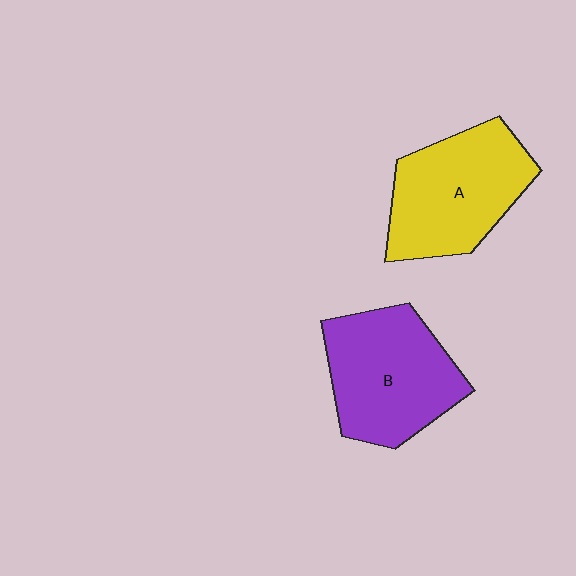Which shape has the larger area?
Shape B (purple).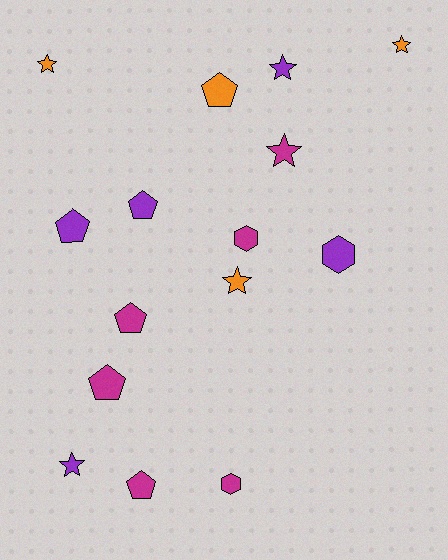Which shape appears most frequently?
Star, with 6 objects.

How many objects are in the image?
There are 15 objects.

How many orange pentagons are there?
There is 1 orange pentagon.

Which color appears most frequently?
Magenta, with 6 objects.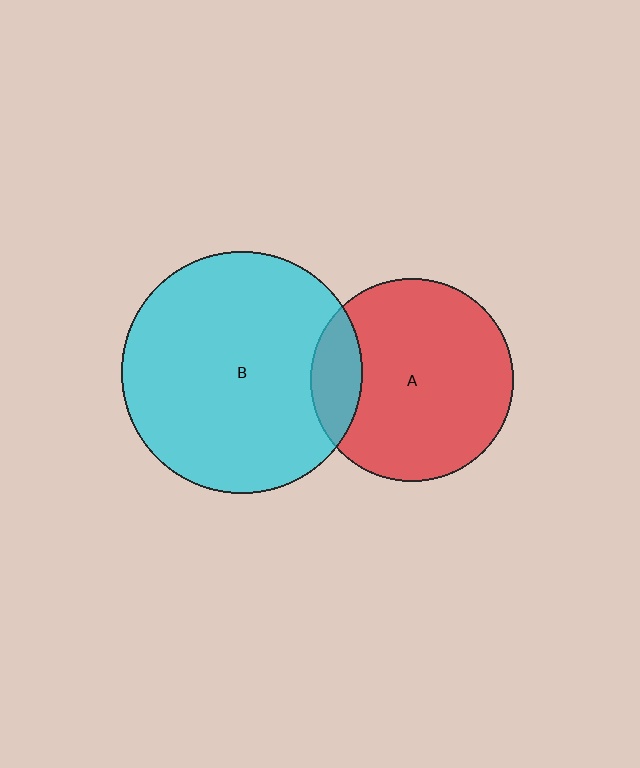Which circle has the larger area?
Circle B (cyan).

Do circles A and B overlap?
Yes.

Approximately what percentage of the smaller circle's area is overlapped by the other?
Approximately 15%.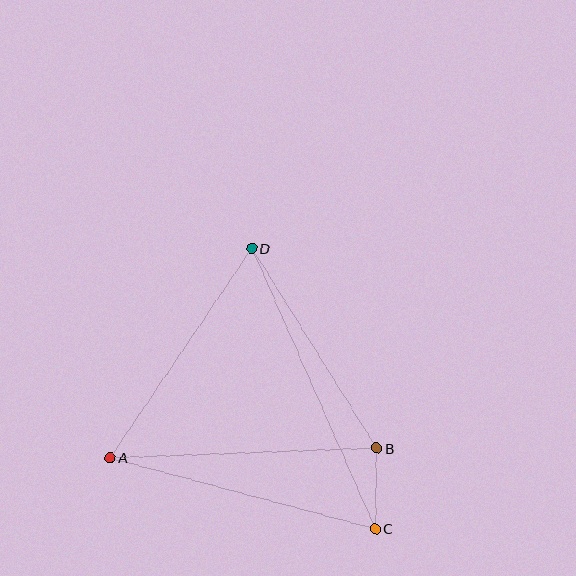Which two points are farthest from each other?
Points C and D are farthest from each other.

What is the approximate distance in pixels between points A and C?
The distance between A and C is approximately 275 pixels.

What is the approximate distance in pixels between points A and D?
The distance between A and D is approximately 253 pixels.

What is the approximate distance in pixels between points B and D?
The distance between B and D is approximately 236 pixels.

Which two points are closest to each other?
Points B and C are closest to each other.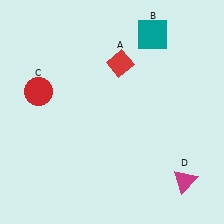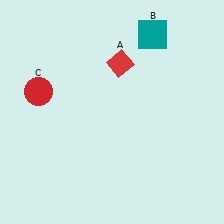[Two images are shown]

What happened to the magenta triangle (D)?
The magenta triangle (D) was removed in Image 2. It was in the bottom-right area of Image 1.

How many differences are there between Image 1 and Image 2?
There is 1 difference between the two images.